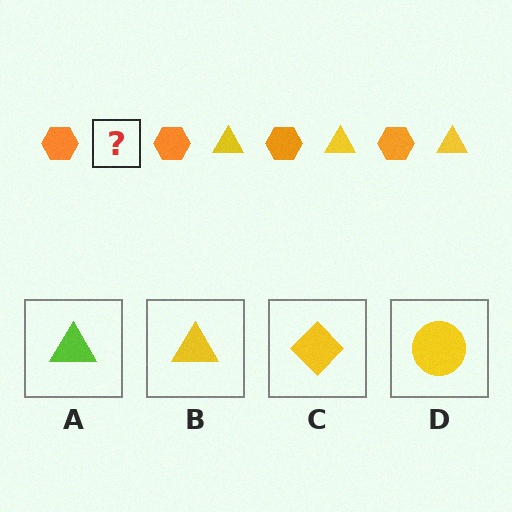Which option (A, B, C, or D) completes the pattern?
B.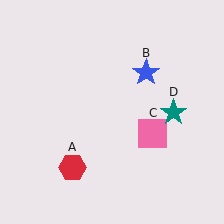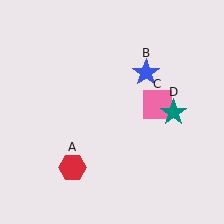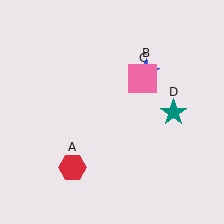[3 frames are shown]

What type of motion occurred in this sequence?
The pink square (object C) rotated counterclockwise around the center of the scene.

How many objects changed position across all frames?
1 object changed position: pink square (object C).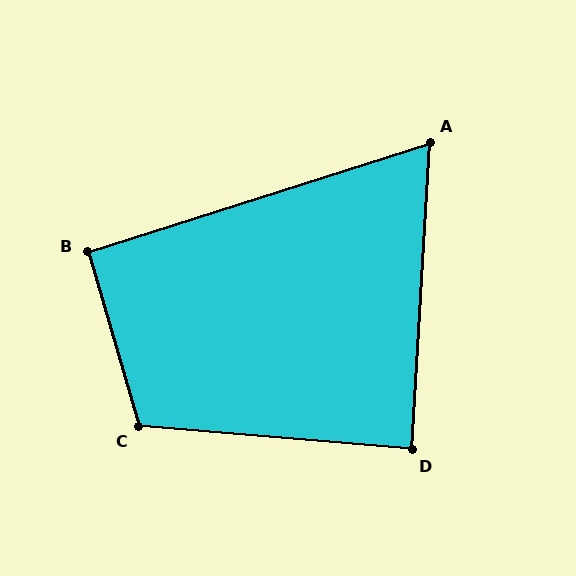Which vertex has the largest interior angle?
C, at approximately 111 degrees.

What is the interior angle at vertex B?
Approximately 91 degrees (approximately right).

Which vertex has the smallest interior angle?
A, at approximately 69 degrees.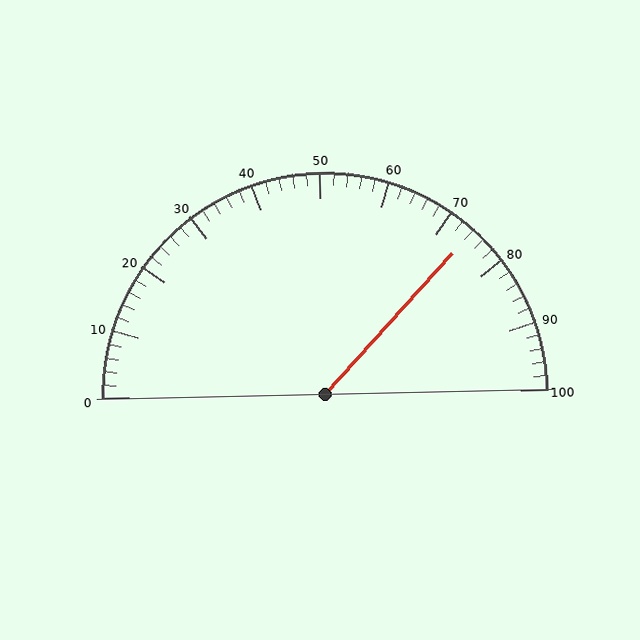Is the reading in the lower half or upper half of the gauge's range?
The reading is in the upper half of the range (0 to 100).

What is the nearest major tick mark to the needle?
The nearest major tick mark is 70.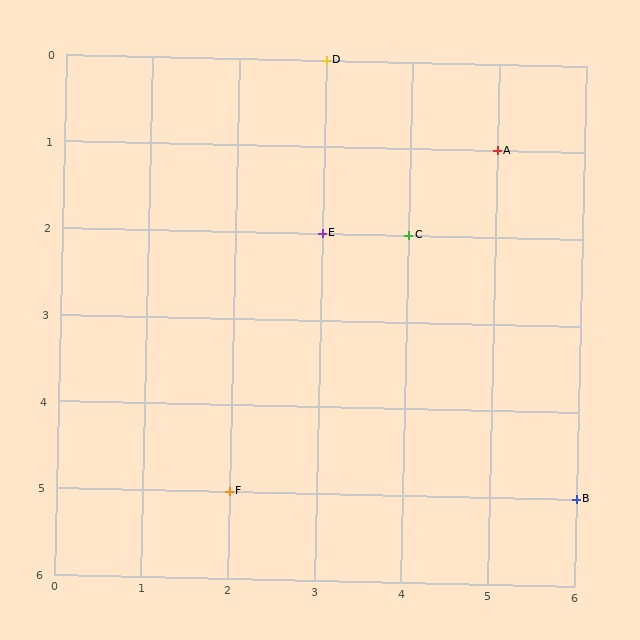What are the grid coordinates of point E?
Point E is at grid coordinates (3, 2).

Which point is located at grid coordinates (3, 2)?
Point E is at (3, 2).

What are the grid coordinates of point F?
Point F is at grid coordinates (2, 5).